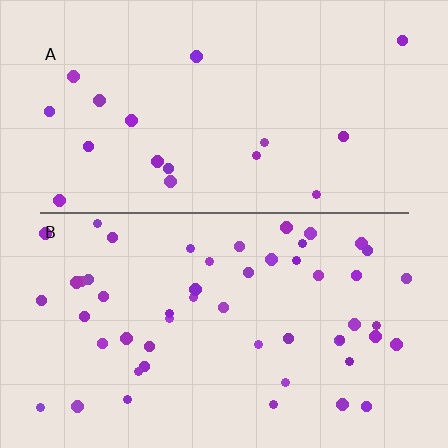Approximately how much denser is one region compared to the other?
Approximately 2.9× — region B over region A.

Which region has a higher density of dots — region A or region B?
B (the bottom).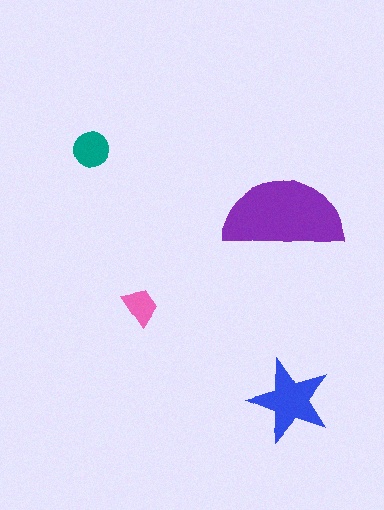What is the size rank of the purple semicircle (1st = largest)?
1st.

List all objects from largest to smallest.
The purple semicircle, the blue star, the teal circle, the pink trapezoid.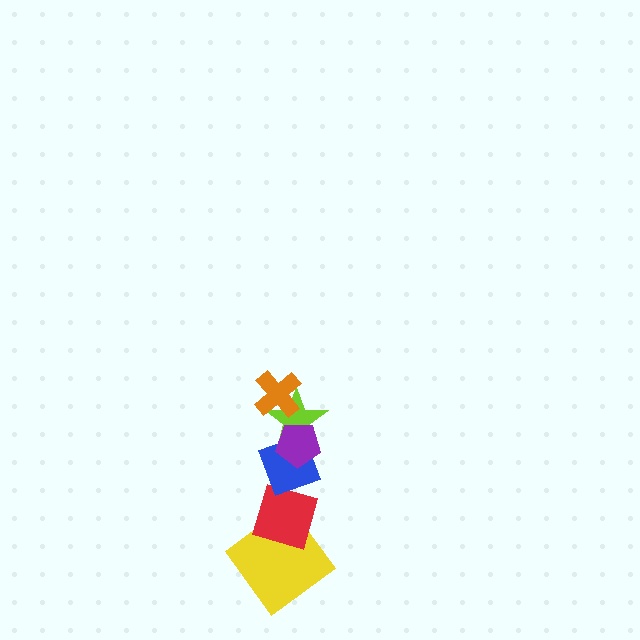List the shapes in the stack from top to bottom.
From top to bottom: the orange cross, the purple pentagon, the lime star, the blue diamond, the red diamond, the yellow diamond.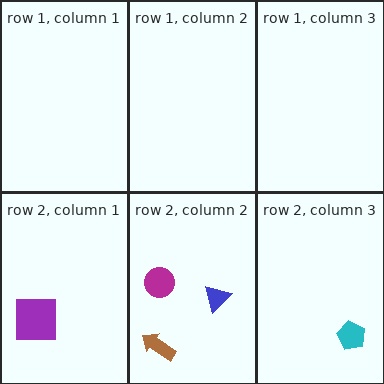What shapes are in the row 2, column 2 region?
The brown arrow, the blue triangle, the magenta circle.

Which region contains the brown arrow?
The row 2, column 2 region.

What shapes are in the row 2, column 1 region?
The purple square.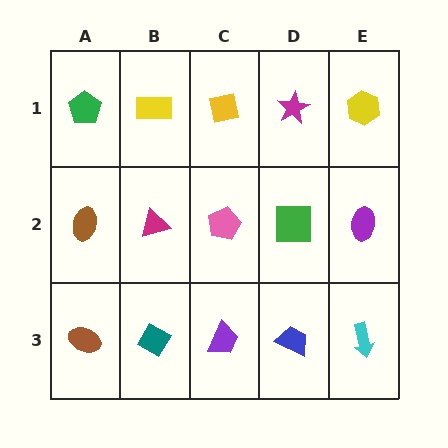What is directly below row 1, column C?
A pink pentagon.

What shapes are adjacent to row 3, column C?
A pink pentagon (row 2, column C), a teal diamond (row 3, column B), a blue trapezoid (row 3, column D).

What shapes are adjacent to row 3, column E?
A purple ellipse (row 2, column E), a blue trapezoid (row 3, column D).